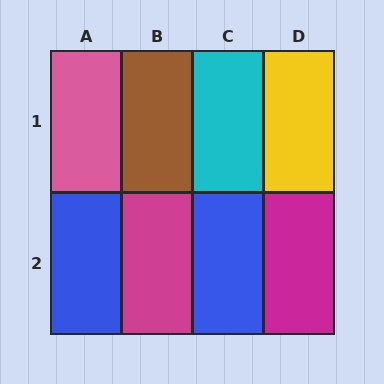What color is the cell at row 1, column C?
Cyan.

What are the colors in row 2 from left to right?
Blue, magenta, blue, magenta.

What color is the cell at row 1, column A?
Pink.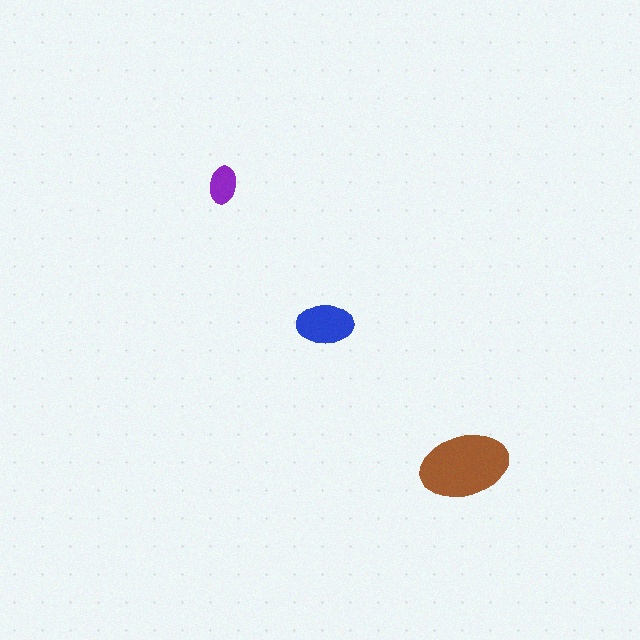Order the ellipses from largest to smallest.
the brown one, the blue one, the purple one.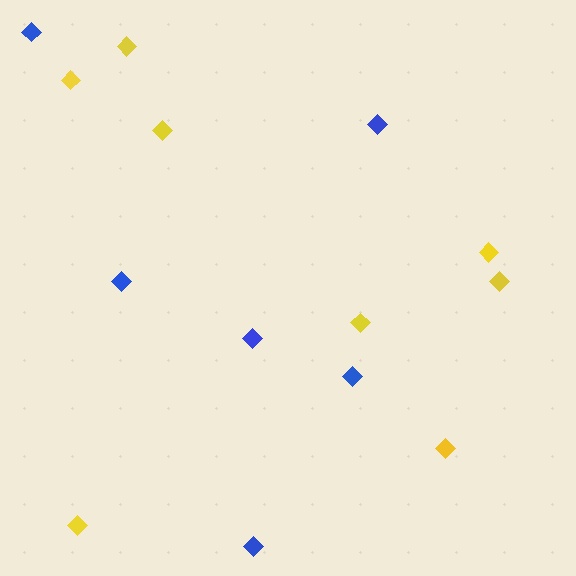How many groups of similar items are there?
There are 2 groups: one group of yellow diamonds (8) and one group of blue diamonds (6).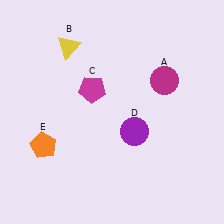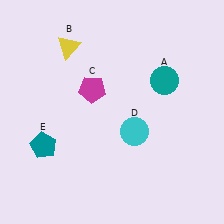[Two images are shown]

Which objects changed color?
A changed from magenta to teal. D changed from purple to cyan. E changed from orange to teal.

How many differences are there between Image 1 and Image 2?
There are 3 differences between the two images.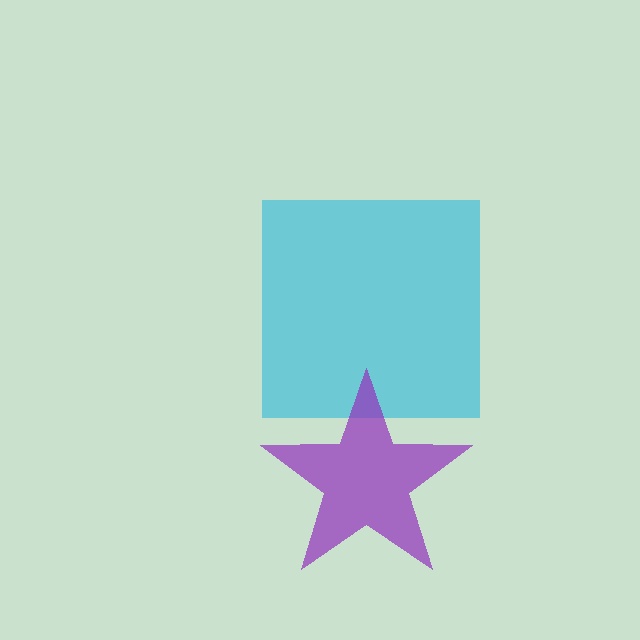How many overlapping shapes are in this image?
There are 2 overlapping shapes in the image.